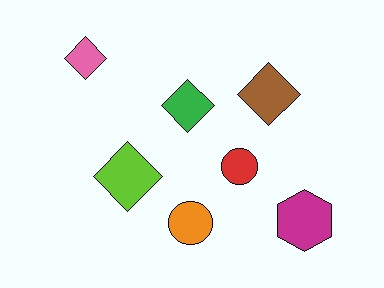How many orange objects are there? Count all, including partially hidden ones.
There is 1 orange object.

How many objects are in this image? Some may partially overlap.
There are 7 objects.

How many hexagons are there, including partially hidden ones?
There is 1 hexagon.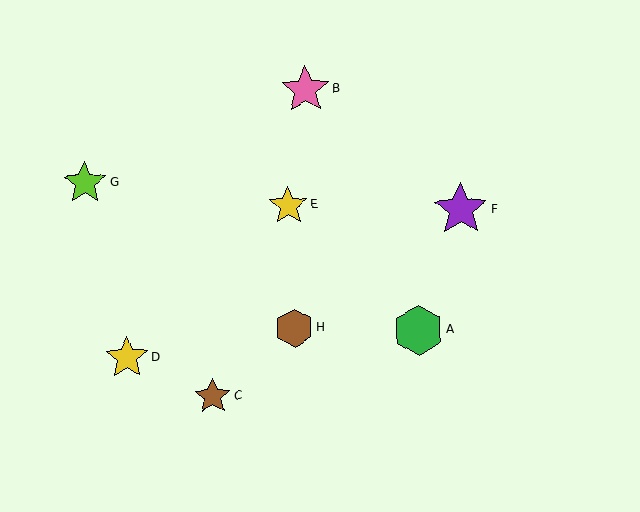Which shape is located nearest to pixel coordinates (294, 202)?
The yellow star (labeled E) at (288, 205) is nearest to that location.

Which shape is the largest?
The purple star (labeled F) is the largest.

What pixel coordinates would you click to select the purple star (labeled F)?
Click at (461, 209) to select the purple star F.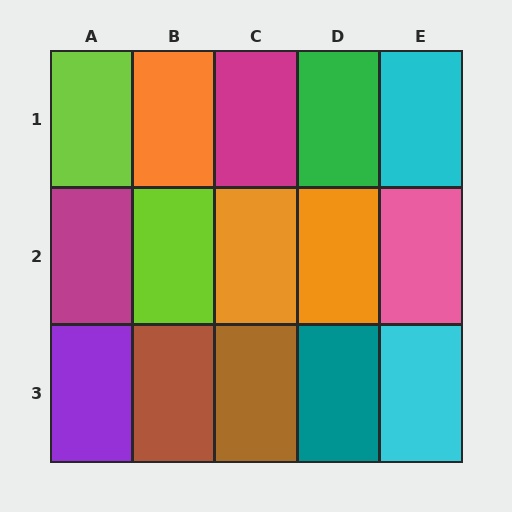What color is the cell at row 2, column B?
Lime.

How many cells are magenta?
2 cells are magenta.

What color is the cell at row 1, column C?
Magenta.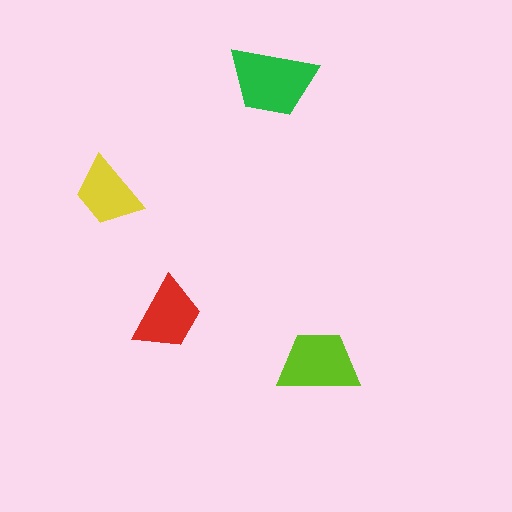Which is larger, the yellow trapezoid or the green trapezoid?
The green one.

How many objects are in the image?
There are 4 objects in the image.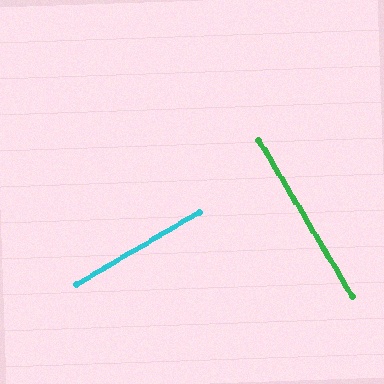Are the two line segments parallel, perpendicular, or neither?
Perpendicular — they meet at approximately 90°.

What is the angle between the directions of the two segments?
Approximately 90 degrees.